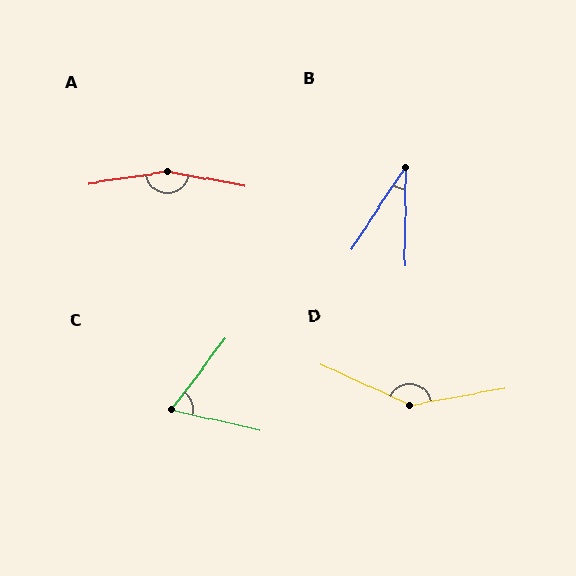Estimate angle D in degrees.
Approximately 146 degrees.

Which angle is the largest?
A, at approximately 160 degrees.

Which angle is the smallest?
B, at approximately 33 degrees.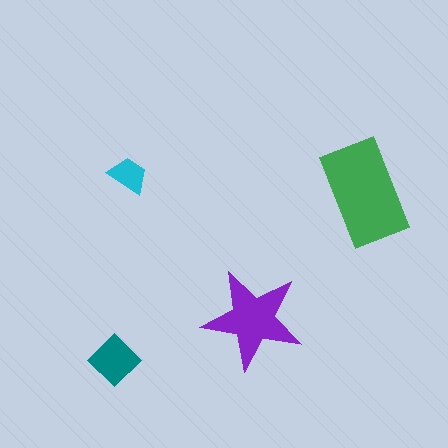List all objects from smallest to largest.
The cyan trapezoid, the teal diamond, the purple star, the green rectangle.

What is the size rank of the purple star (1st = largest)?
2nd.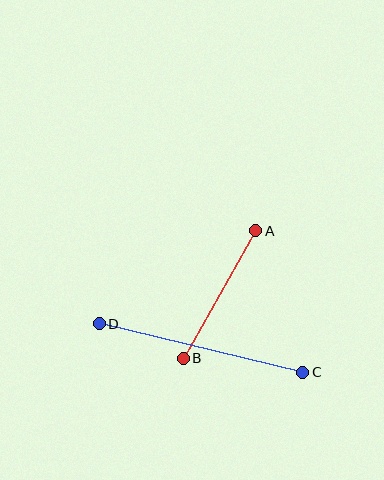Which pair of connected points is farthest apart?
Points C and D are farthest apart.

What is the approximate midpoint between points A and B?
The midpoint is at approximately (220, 295) pixels.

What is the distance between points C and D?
The distance is approximately 209 pixels.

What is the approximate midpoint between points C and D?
The midpoint is at approximately (201, 348) pixels.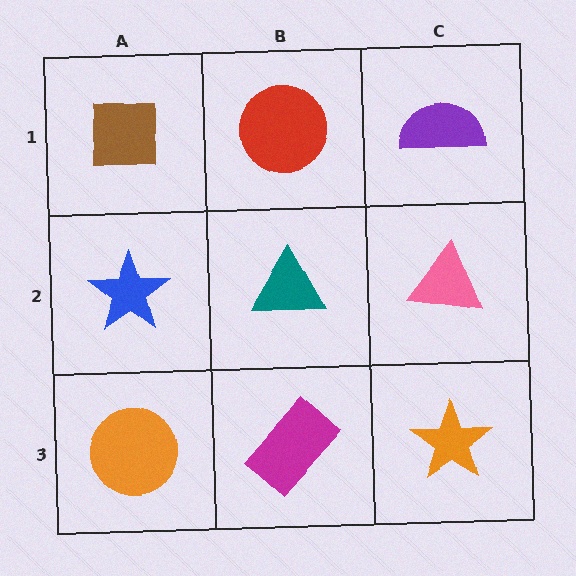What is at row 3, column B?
A magenta rectangle.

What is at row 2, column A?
A blue star.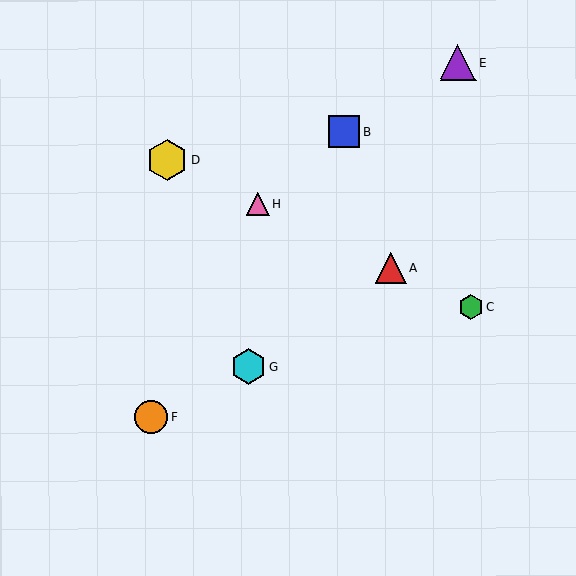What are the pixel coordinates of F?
Object F is at (152, 418).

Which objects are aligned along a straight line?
Objects A, C, D, H are aligned along a straight line.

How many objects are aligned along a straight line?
4 objects (A, C, D, H) are aligned along a straight line.